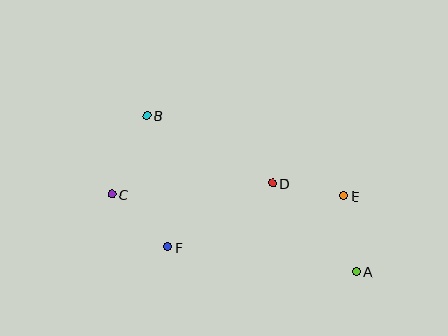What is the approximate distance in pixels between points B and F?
The distance between B and F is approximately 134 pixels.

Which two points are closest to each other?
Points D and E are closest to each other.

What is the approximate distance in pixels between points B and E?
The distance between B and E is approximately 213 pixels.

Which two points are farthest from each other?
Points A and B are farthest from each other.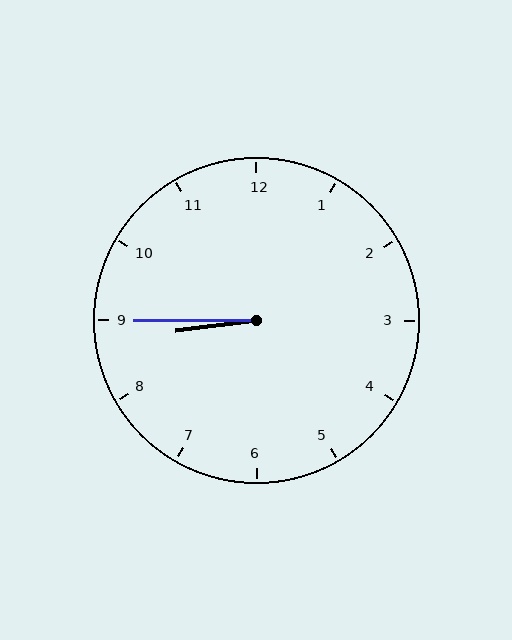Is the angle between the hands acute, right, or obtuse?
It is acute.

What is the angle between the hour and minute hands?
Approximately 8 degrees.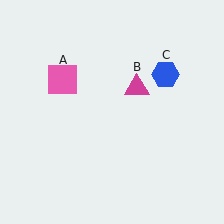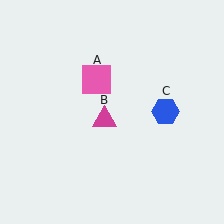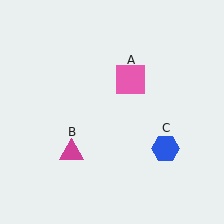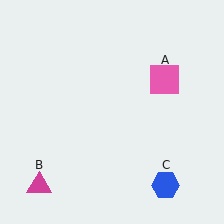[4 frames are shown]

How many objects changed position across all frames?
3 objects changed position: pink square (object A), magenta triangle (object B), blue hexagon (object C).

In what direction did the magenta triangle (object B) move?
The magenta triangle (object B) moved down and to the left.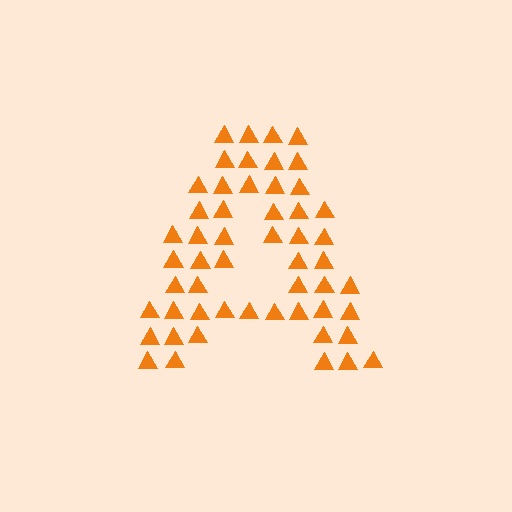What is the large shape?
The large shape is the letter A.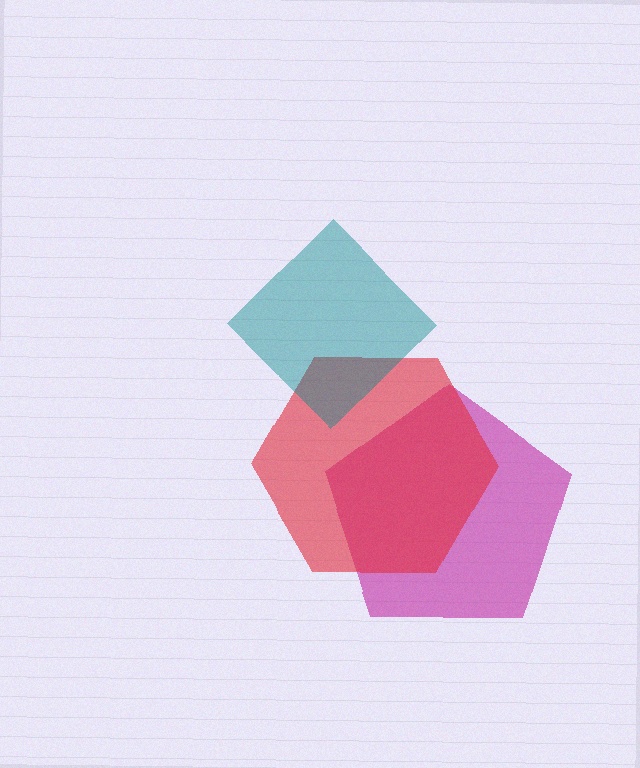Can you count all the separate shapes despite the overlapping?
Yes, there are 3 separate shapes.